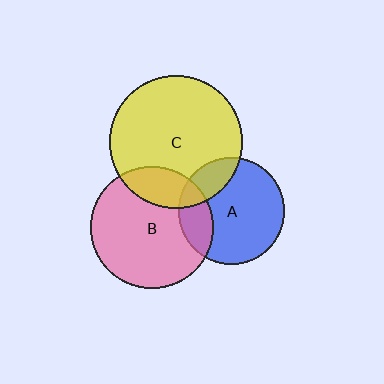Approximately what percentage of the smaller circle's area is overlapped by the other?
Approximately 20%.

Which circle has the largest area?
Circle C (yellow).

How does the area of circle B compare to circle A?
Approximately 1.3 times.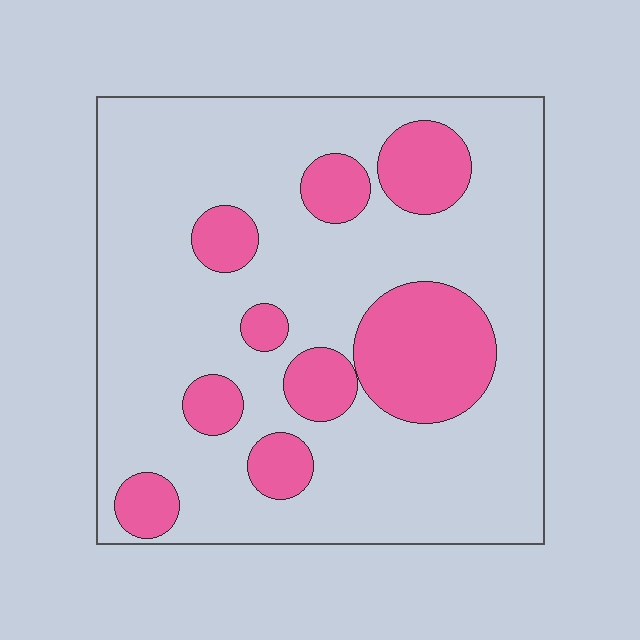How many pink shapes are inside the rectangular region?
9.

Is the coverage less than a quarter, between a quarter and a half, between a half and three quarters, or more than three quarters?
Less than a quarter.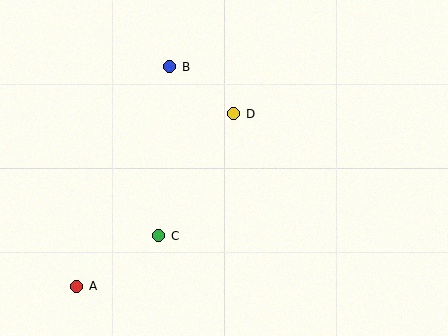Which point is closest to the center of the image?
Point D at (234, 114) is closest to the center.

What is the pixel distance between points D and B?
The distance between D and B is 79 pixels.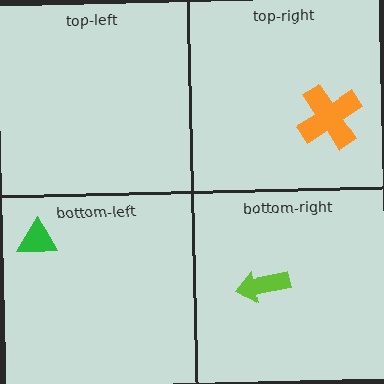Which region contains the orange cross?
The top-right region.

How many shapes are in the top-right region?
1.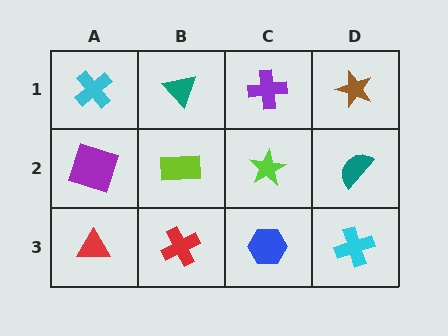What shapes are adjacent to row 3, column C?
A lime star (row 2, column C), a red cross (row 3, column B), a cyan cross (row 3, column D).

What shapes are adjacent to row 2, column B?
A teal triangle (row 1, column B), a red cross (row 3, column B), a purple square (row 2, column A), a lime star (row 2, column C).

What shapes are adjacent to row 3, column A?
A purple square (row 2, column A), a red cross (row 3, column B).